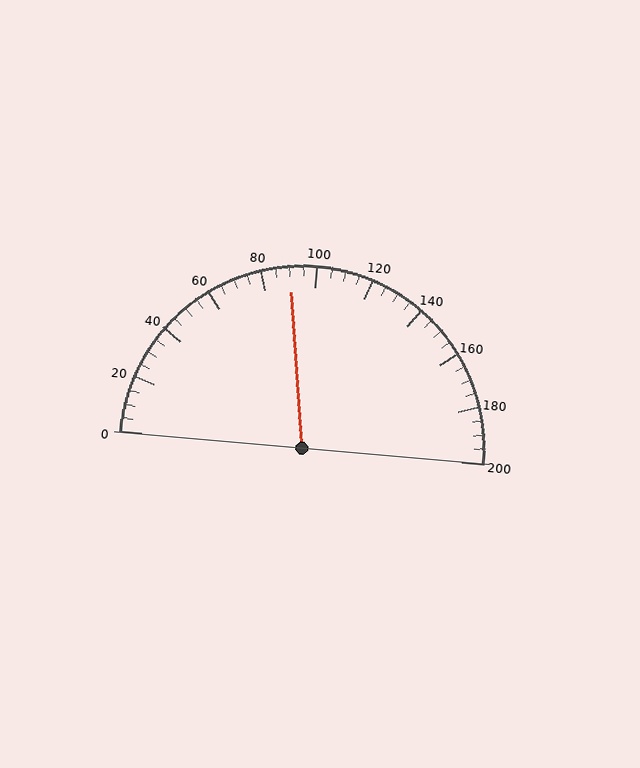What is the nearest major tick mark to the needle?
The nearest major tick mark is 80.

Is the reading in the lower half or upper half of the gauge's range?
The reading is in the lower half of the range (0 to 200).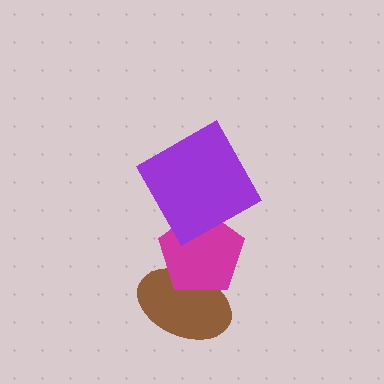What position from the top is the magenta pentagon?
The magenta pentagon is 2nd from the top.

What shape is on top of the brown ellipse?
The magenta pentagon is on top of the brown ellipse.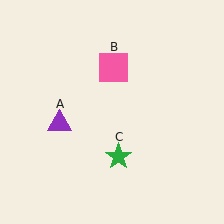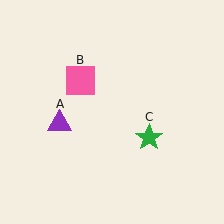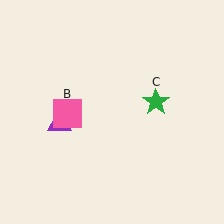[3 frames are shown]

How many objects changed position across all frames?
2 objects changed position: pink square (object B), green star (object C).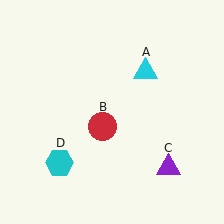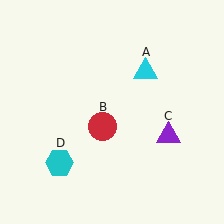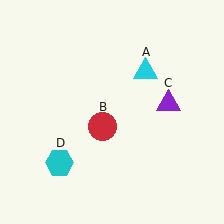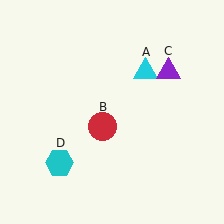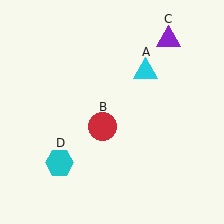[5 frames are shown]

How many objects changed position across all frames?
1 object changed position: purple triangle (object C).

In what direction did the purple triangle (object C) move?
The purple triangle (object C) moved up.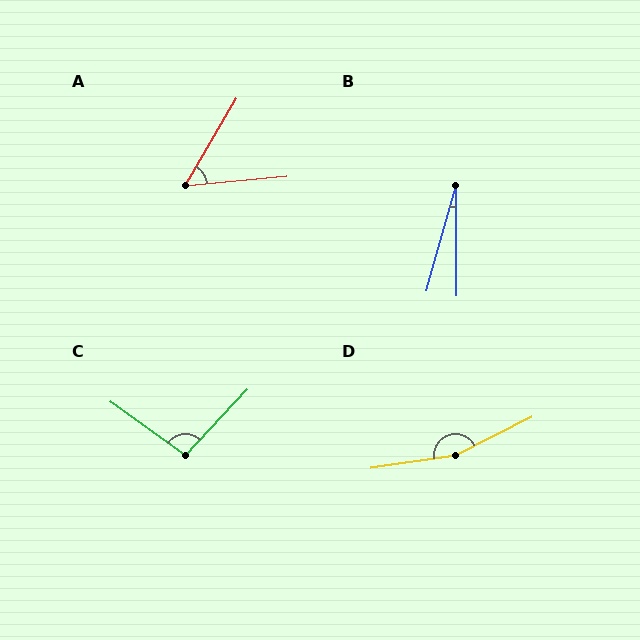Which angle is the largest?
D, at approximately 161 degrees.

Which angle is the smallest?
B, at approximately 16 degrees.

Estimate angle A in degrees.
Approximately 54 degrees.